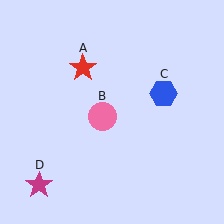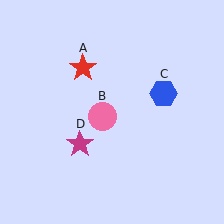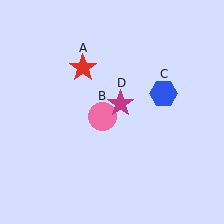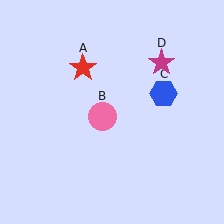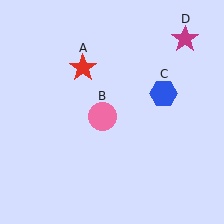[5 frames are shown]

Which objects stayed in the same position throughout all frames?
Red star (object A) and pink circle (object B) and blue hexagon (object C) remained stationary.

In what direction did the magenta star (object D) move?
The magenta star (object D) moved up and to the right.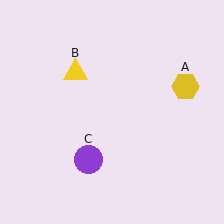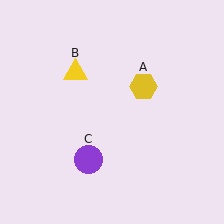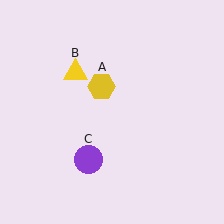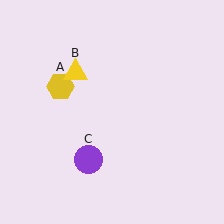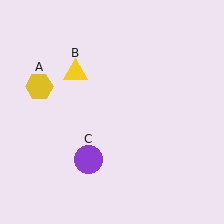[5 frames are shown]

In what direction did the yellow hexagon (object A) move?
The yellow hexagon (object A) moved left.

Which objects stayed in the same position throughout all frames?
Yellow triangle (object B) and purple circle (object C) remained stationary.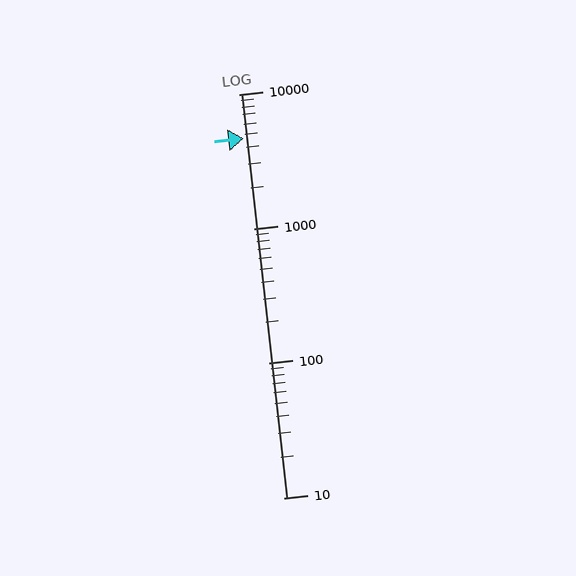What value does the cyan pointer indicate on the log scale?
The pointer indicates approximately 4700.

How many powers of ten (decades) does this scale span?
The scale spans 3 decades, from 10 to 10000.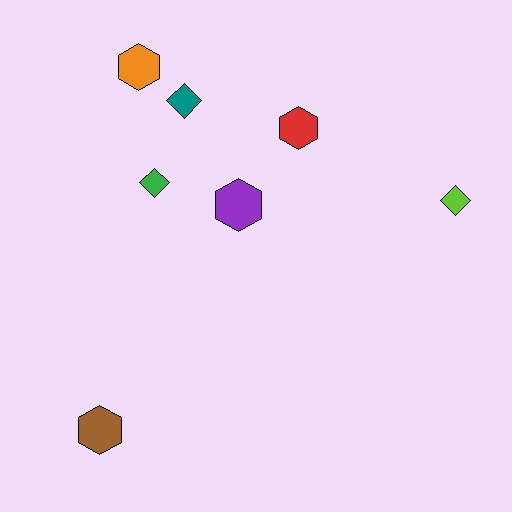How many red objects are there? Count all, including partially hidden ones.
There is 1 red object.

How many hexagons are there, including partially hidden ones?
There are 4 hexagons.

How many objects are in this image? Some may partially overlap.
There are 7 objects.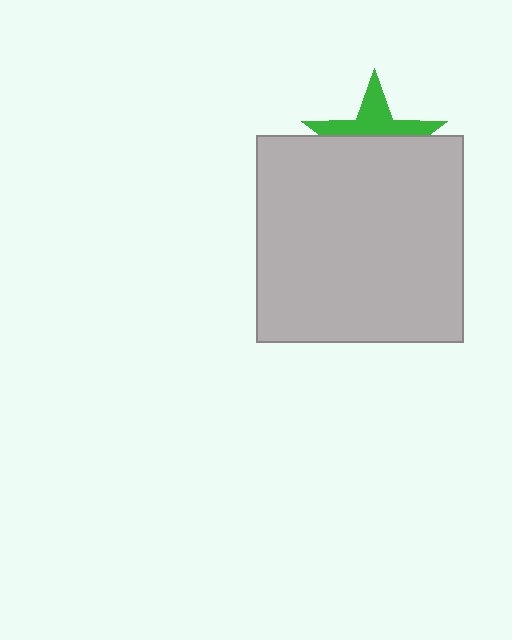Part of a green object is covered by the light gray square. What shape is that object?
It is a star.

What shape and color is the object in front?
The object in front is a light gray square.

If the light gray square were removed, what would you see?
You would see the complete green star.